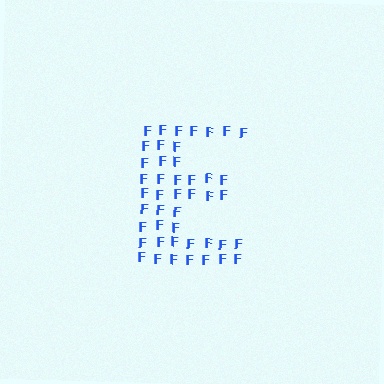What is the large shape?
The large shape is the letter E.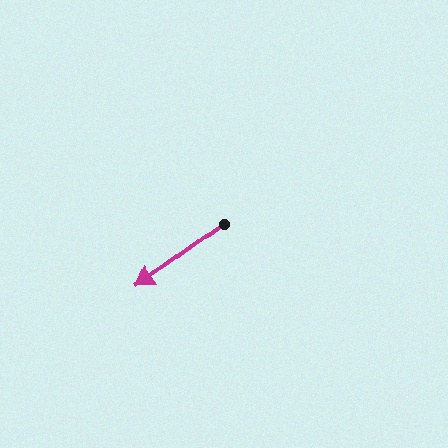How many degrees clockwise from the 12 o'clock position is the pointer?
Approximately 233 degrees.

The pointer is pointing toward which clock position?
Roughly 8 o'clock.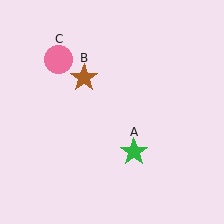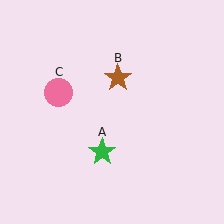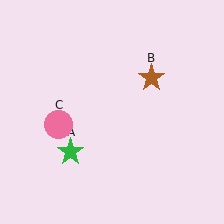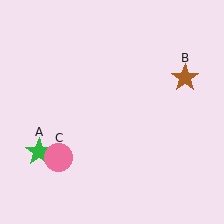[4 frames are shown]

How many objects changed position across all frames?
3 objects changed position: green star (object A), brown star (object B), pink circle (object C).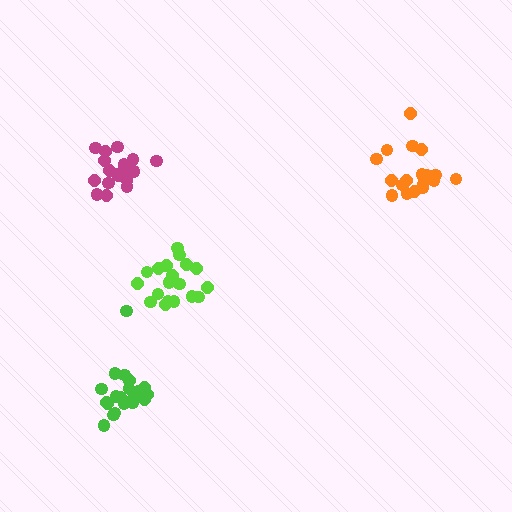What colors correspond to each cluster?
The clusters are colored: magenta, green, orange, lime.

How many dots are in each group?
Group 1: 19 dots, Group 2: 20 dots, Group 3: 18 dots, Group 4: 19 dots (76 total).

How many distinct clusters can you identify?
There are 4 distinct clusters.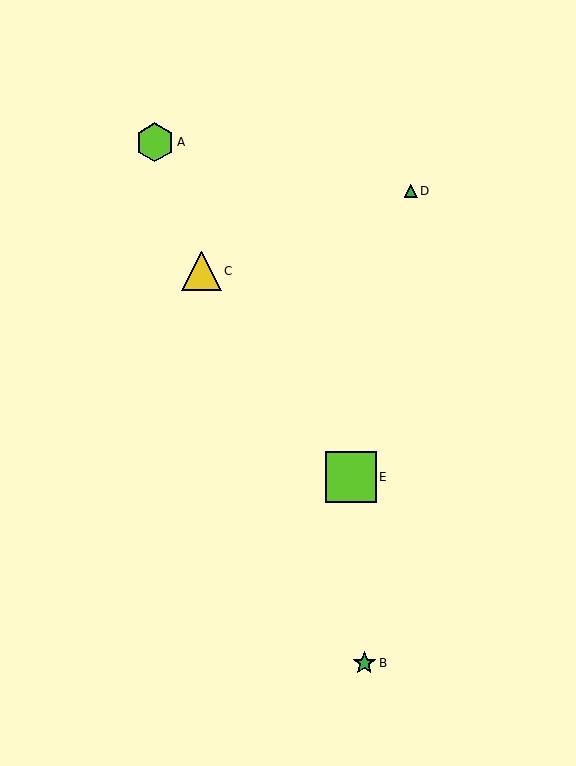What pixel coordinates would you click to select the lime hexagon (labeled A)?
Click at (155, 142) to select the lime hexagon A.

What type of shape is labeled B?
Shape B is a green star.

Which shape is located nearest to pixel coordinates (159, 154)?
The lime hexagon (labeled A) at (155, 142) is nearest to that location.